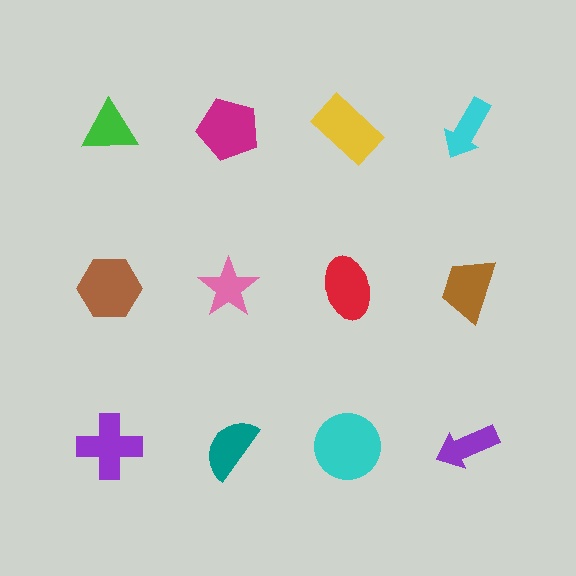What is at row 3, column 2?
A teal semicircle.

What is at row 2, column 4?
A brown trapezoid.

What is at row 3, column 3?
A cyan circle.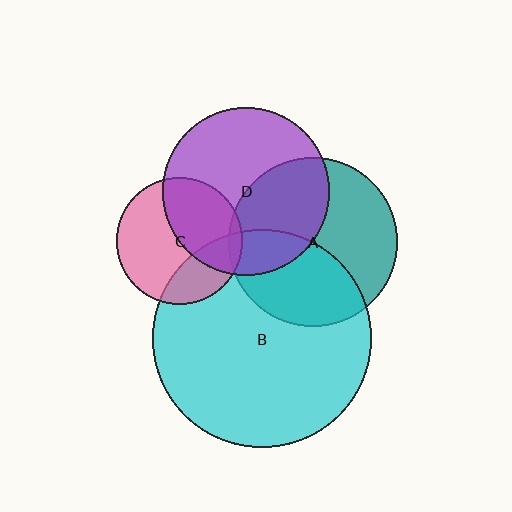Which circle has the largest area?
Circle B (cyan).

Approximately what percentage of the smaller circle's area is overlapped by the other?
Approximately 25%.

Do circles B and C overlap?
Yes.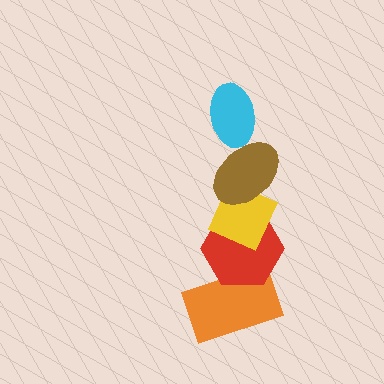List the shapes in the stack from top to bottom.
From top to bottom: the cyan ellipse, the brown ellipse, the yellow diamond, the red hexagon, the orange rectangle.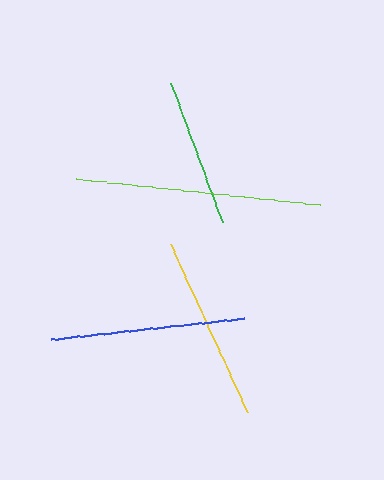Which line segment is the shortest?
The green line is the shortest at approximately 148 pixels.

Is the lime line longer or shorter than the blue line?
The lime line is longer than the blue line.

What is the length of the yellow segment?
The yellow segment is approximately 186 pixels long.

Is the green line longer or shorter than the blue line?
The blue line is longer than the green line.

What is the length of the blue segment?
The blue segment is approximately 195 pixels long.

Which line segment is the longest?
The lime line is the longest at approximately 245 pixels.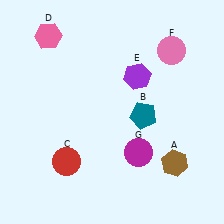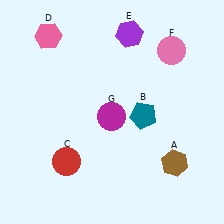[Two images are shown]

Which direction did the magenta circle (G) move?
The magenta circle (G) moved up.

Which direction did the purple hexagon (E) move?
The purple hexagon (E) moved up.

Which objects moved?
The objects that moved are: the purple hexagon (E), the magenta circle (G).